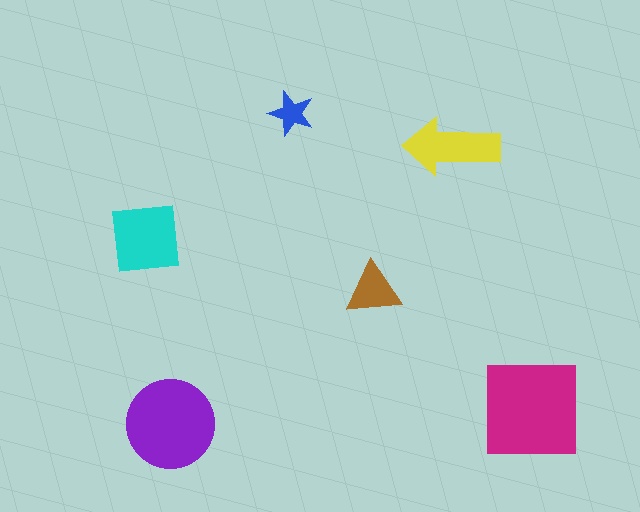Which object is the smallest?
The blue star.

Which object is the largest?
The magenta square.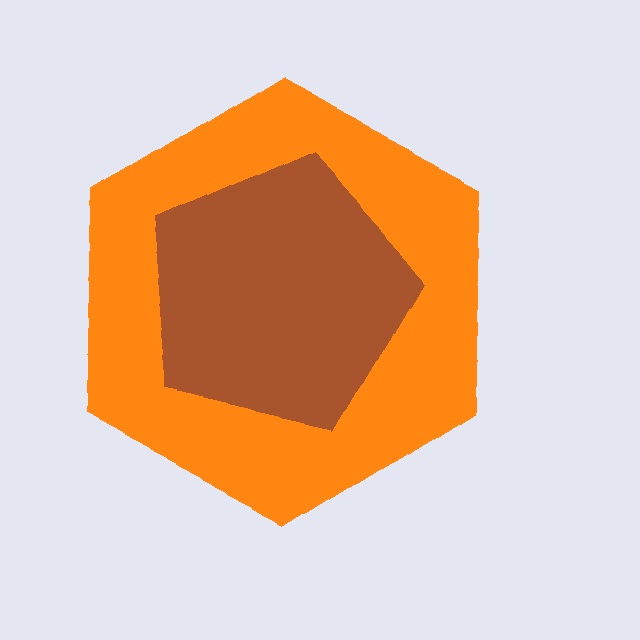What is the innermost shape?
The brown pentagon.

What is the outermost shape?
The orange hexagon.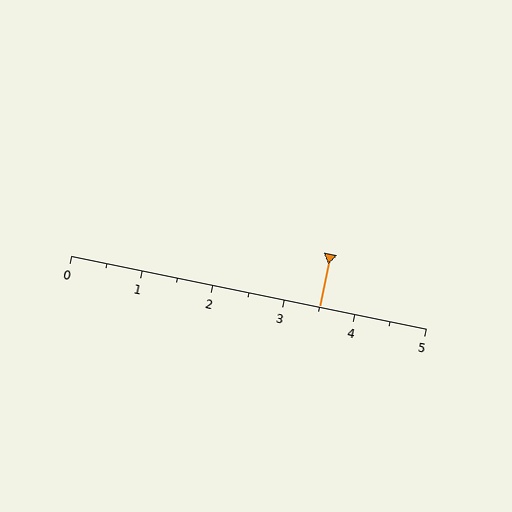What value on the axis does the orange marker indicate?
The marker indicates approximately 3.5.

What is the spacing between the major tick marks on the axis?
The major ticks are spaced 1 apart.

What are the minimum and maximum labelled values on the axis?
The axis runs from 0 to 5.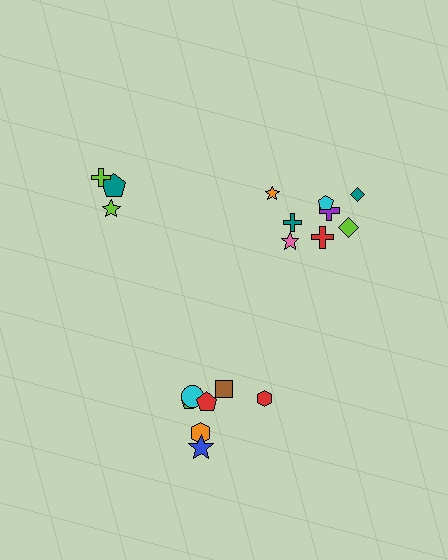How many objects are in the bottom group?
There are 7 objects.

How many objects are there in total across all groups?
There are 18 objects.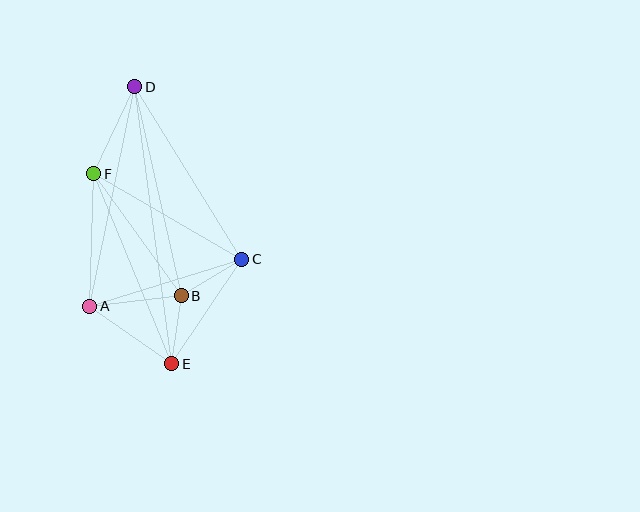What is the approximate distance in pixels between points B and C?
The distance between B and C is approximately 71 pixels.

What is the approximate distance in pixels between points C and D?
The distance between C and D is approximately 203 pixels.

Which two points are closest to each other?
Points B and E are closest to each other.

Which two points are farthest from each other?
Points D and E are farthest from each other.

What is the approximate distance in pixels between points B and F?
The distance between B and F is approximately 150 pixels.